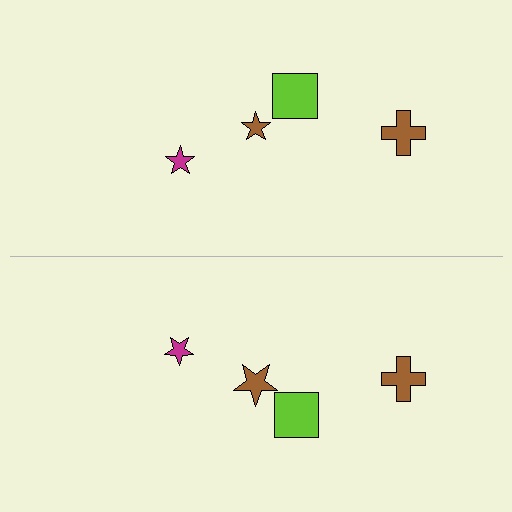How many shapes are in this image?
There are 8 shapes in this image.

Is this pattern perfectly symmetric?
No, the pattern is not perfectly symmetric. The brown star on the bottom side has a different size than its mirror counterpart.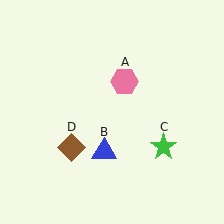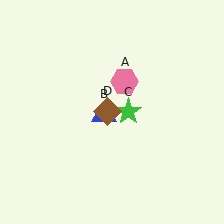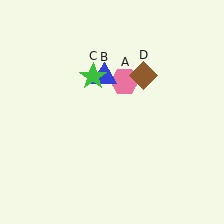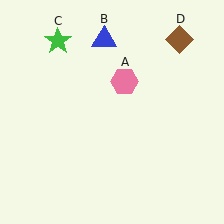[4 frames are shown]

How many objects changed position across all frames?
3 objects changed position: blue triangle (object B), green star (object C), brown diamond (object D).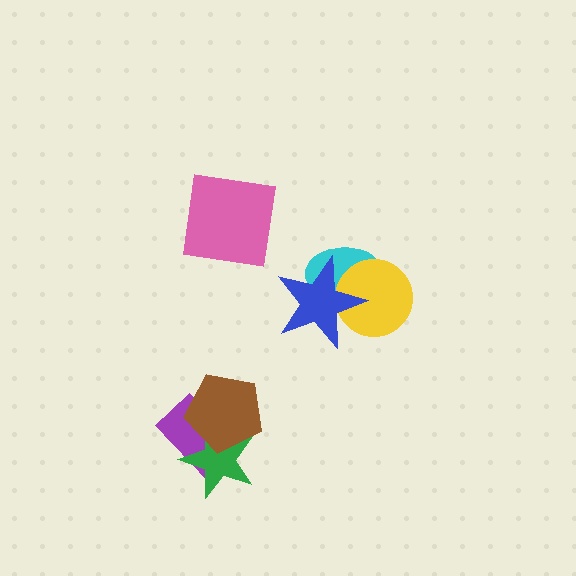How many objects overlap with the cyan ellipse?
2 objects overlap with the cyan ellipse.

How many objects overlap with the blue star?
2 objects overlap with the blue star.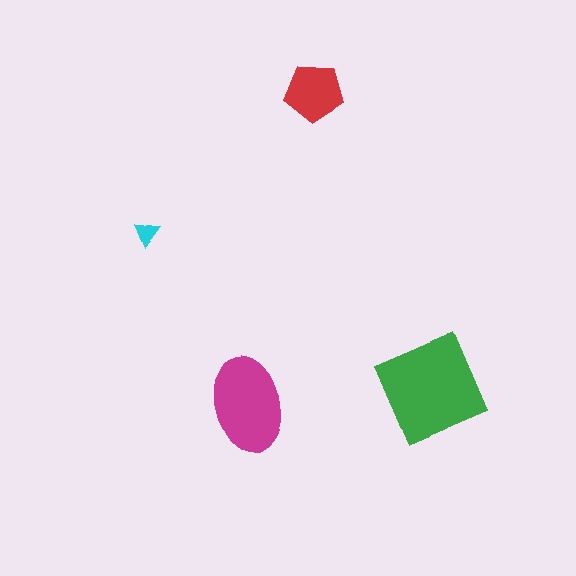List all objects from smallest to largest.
The cyan triangle, the red pentagon, the magenta ellipse, the green square.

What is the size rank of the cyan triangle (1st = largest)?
4th.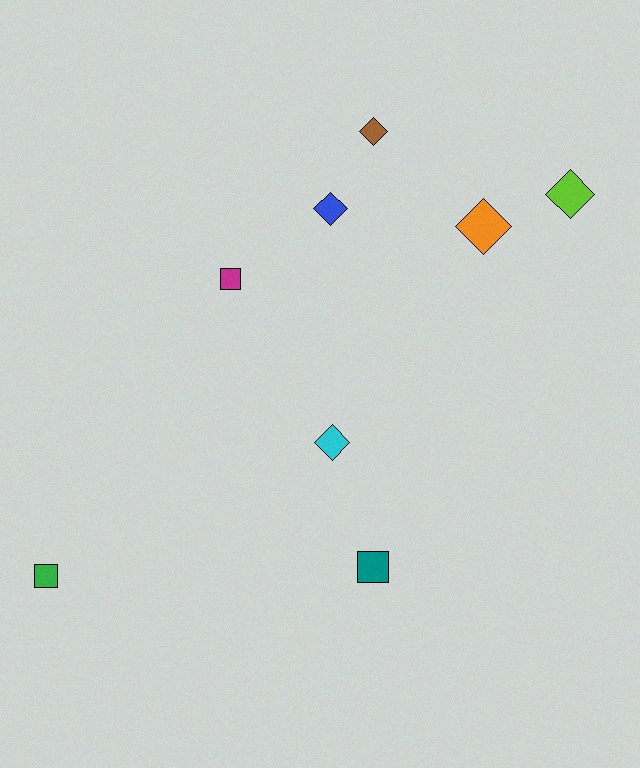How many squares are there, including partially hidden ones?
There are 3 squares.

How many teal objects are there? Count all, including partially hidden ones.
There is 1 teal object.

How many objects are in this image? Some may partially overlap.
There are 8 objects.